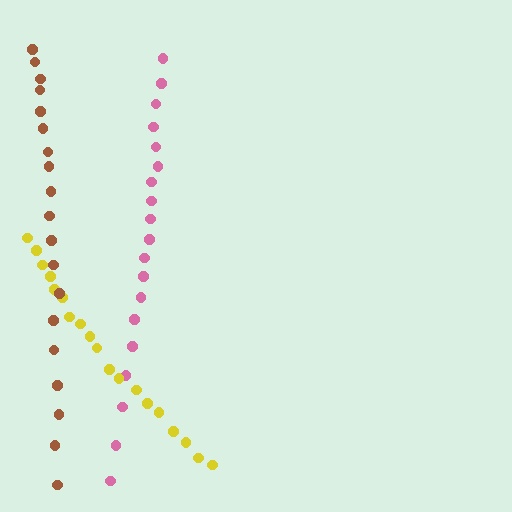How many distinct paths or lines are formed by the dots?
There are 3 distinct paths.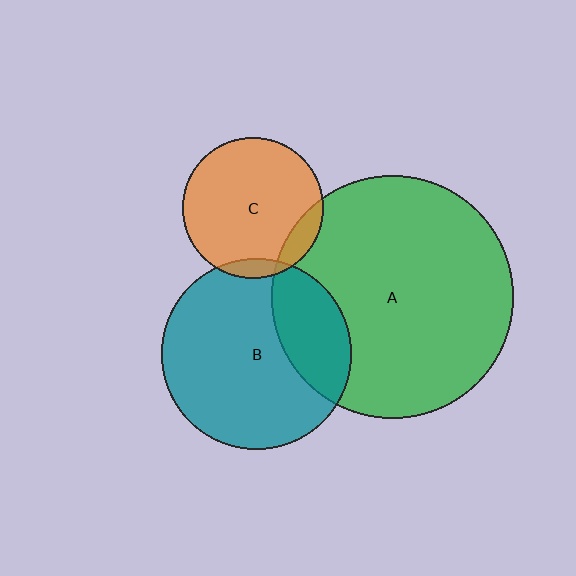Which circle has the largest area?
Circle A (green).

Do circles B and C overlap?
Yes.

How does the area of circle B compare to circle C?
Approximately 1.8 times.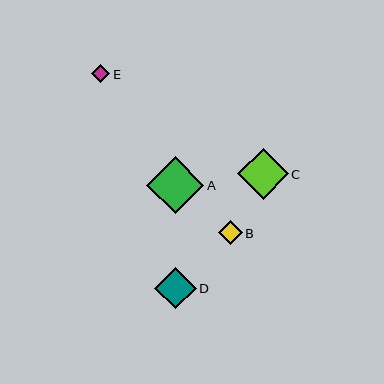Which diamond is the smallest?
Diamond E is the smallest with a size of approximately 18 pixels.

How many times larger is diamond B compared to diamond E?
Diamond B is approximately 1.3 times the size of diamond E.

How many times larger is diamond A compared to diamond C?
Diamond A is approximately 1.1 times the size of diamond C.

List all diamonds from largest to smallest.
From largest to smallest: A, C, D, B, E.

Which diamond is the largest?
Diamond A is the largest with a size of approximately 57 pixels.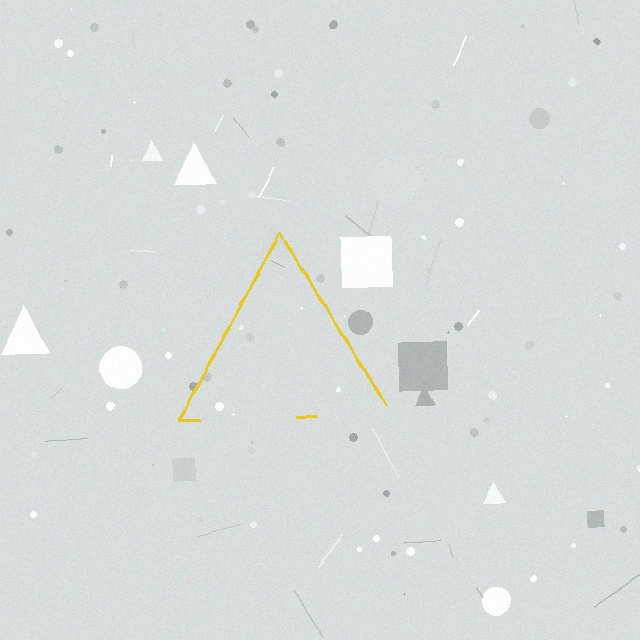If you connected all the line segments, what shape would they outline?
They would outline a triangle.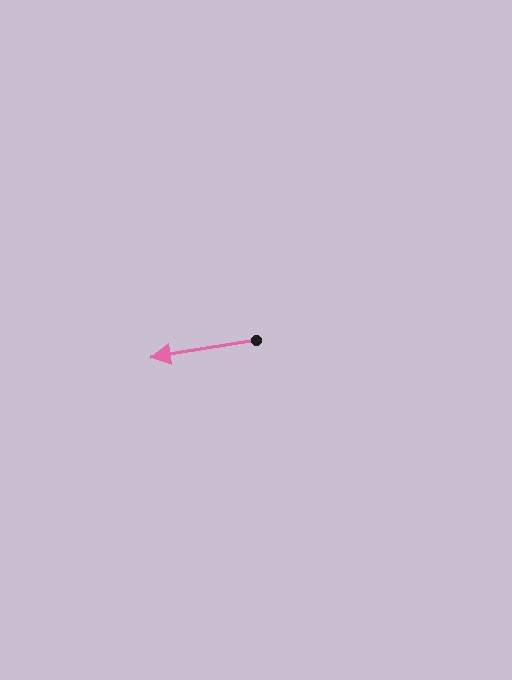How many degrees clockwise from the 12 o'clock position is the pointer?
Approximately 261 degrees.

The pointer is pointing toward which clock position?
Roughly 9 o'clock.